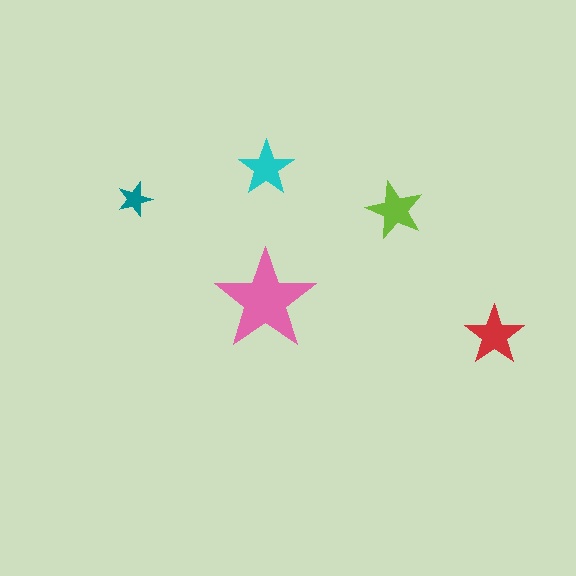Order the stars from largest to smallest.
the pink one, the red one, the lime one, the cyan one, the teal one.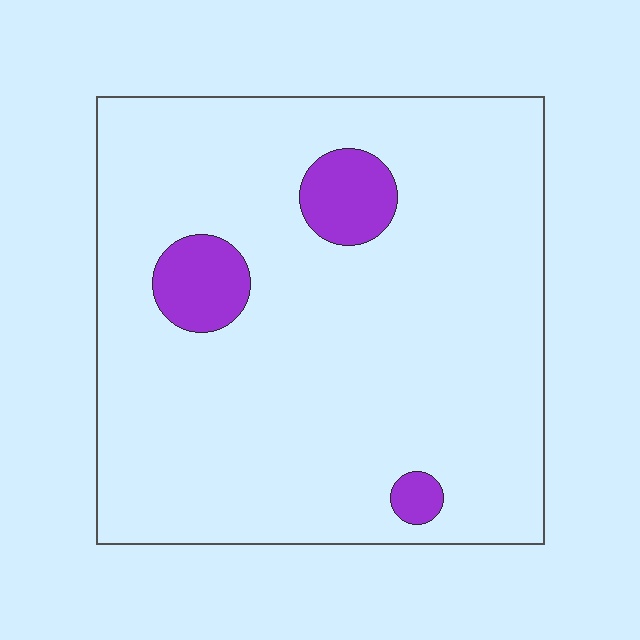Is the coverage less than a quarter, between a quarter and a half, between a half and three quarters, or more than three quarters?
Less than a quarter.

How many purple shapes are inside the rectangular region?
3.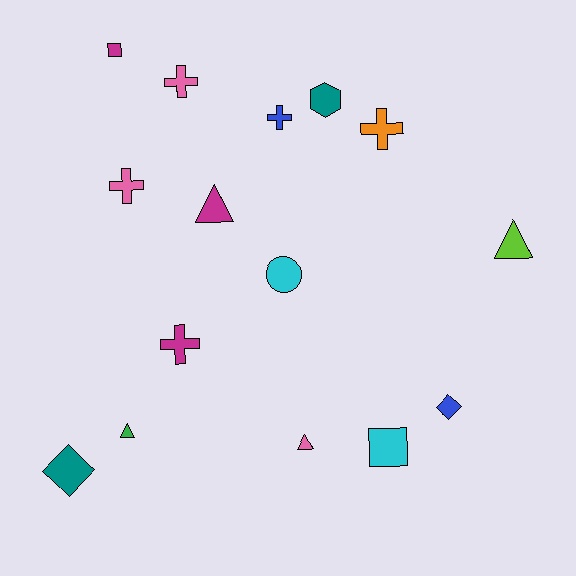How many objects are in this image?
There are 15 objects.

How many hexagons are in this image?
There is 1 hexagon.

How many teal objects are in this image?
There are 2 teal objects.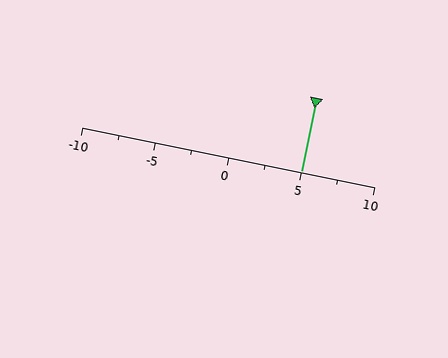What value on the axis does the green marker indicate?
The marker indicates approximately 5.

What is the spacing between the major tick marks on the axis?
The major ticks are spaced 5 apart.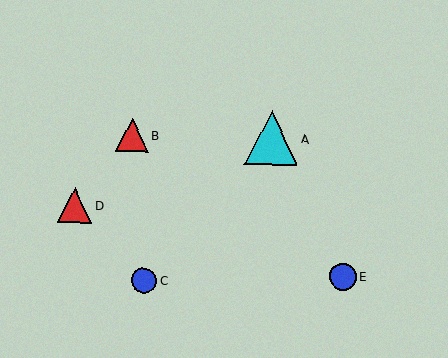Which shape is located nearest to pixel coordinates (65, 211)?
The red triangle (labeled D) at (75, 205) is nearest to that location.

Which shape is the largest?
The cyan triangle (labeled A) is the largest.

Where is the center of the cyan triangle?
The center of the cyan triangle is at (272, 138).